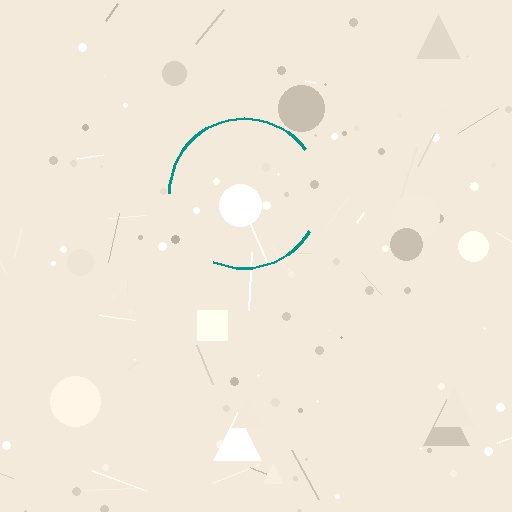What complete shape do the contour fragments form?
The contour fragments form a circle.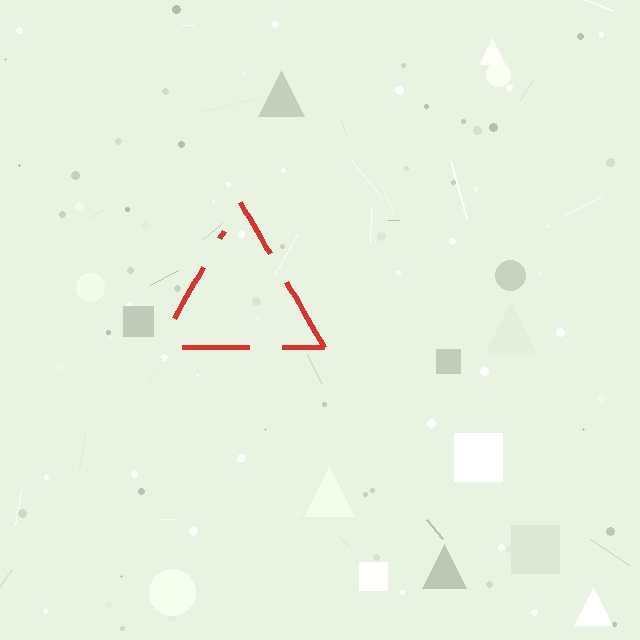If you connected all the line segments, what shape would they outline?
They would outline a triangle.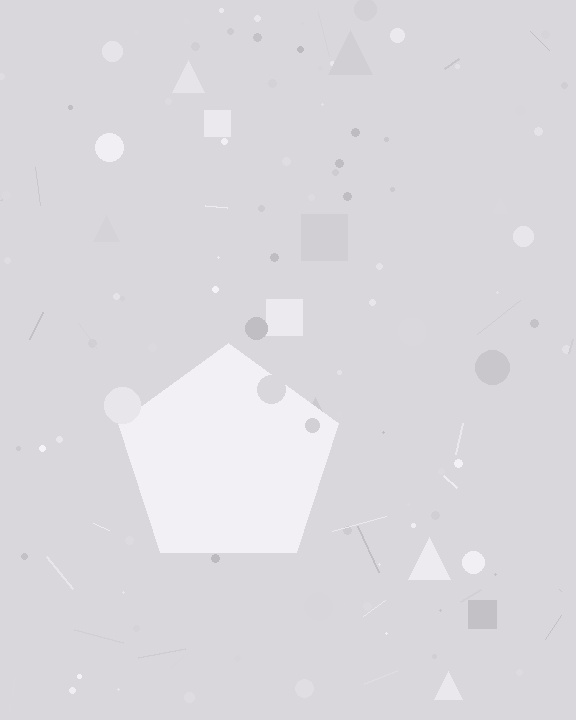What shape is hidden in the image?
A pentagon is hidden in the image.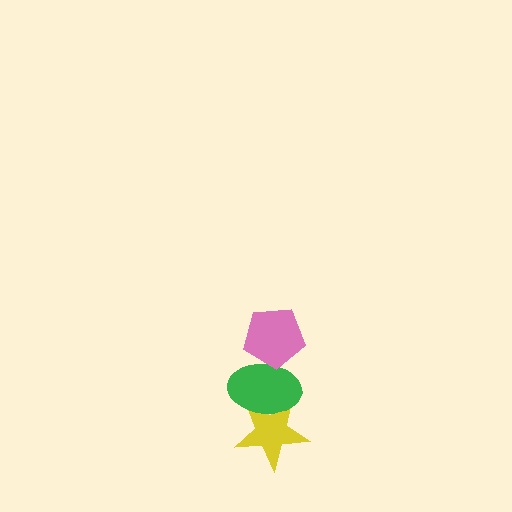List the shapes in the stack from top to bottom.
From top to bottom: the pink pentagon, the green ellipse, the yellow star.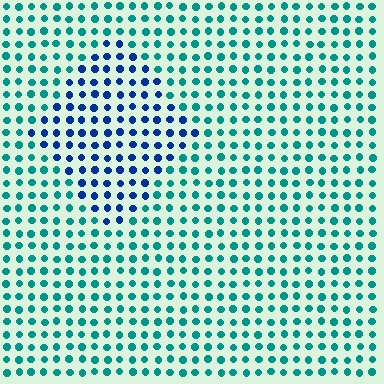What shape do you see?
I see a diamond.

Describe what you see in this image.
The image is filled with small teal elements in a uniform arrangement. A diamond-shaped region is visible where the elements are tinted to a slightly different hue, forming a subtle color boundary.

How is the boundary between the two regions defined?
The boundary is defined purely by a slight shift in hue (about 46 degrees). Spacing, size, and orientation are identical on both sides.